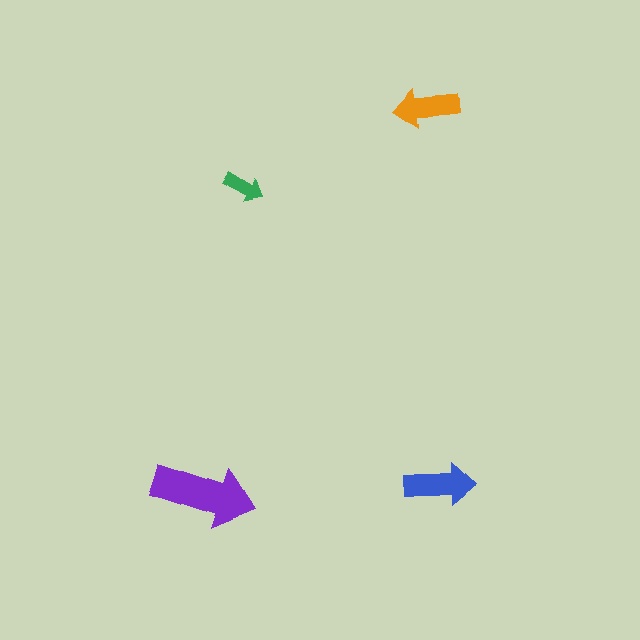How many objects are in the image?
There are 4 objects in the image.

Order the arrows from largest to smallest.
the purple one, the blue one, the orange one, the green one.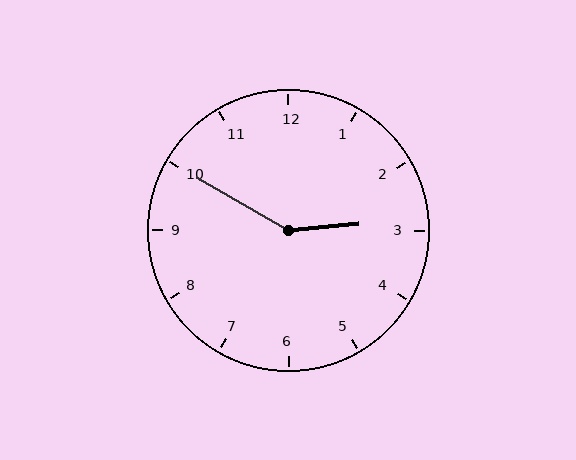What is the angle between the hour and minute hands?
Approximately 145 degrees.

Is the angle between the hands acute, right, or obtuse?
It is obtuse.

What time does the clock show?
2:50.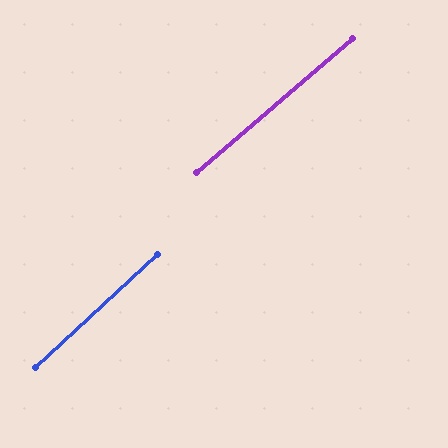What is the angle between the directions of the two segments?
Approximately 2 degrees.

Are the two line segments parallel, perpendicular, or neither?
Parallel — their directions differ by only 1.9°.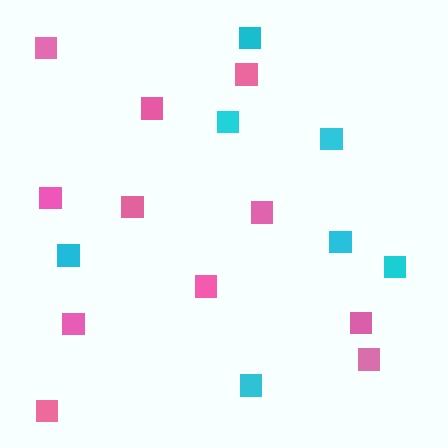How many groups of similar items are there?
There are 2 groups: one group of cyan squares (7) and one group of pink squares (11).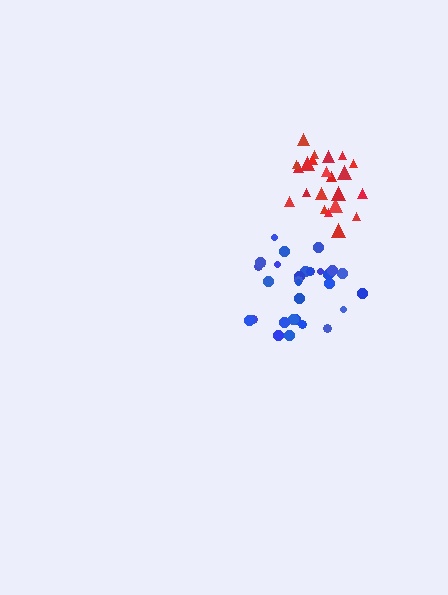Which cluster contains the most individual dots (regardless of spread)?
Blue (30).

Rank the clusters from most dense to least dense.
blue, red.